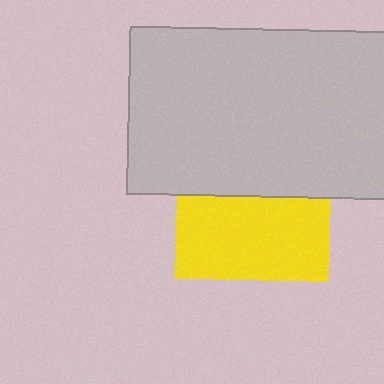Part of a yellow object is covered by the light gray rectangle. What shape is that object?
It is a square.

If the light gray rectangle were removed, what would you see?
You would see the complete yellow square.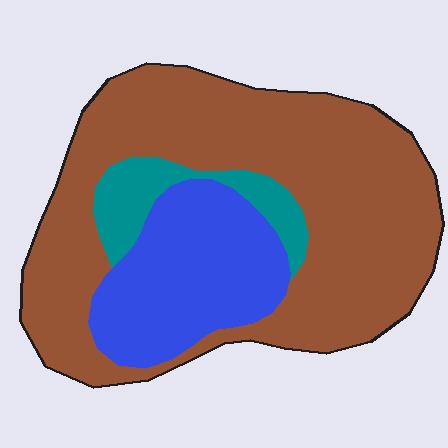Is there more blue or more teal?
Blue.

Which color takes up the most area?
Brown, at roughly 65%.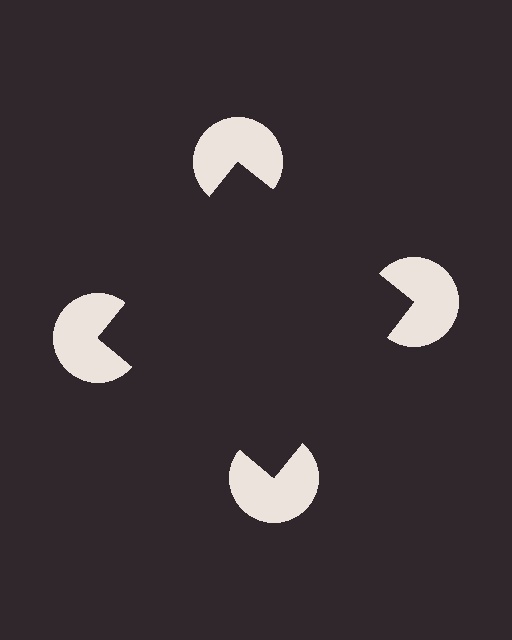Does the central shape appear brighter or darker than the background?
It typically appears slightly darker than the background, even though no actual brightness change is drawn.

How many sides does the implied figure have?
4 sides.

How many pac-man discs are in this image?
There are 4 — one at each vertex of the illusory square.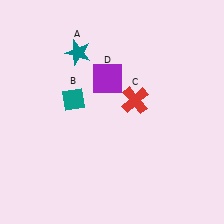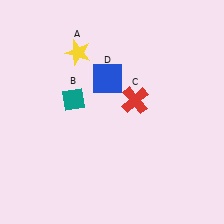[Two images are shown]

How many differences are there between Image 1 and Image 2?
There are 2 differences between the two images.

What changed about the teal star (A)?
In Image 1, A is teal. In Image 2, it changed to yellow.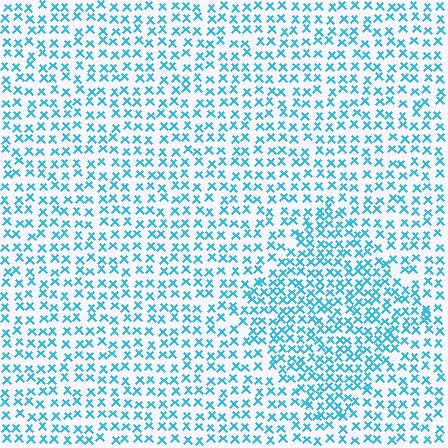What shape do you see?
I see a diamond.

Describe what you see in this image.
The image contains small cyan elements arranged at two different densities. A diamond-shaped region is visible where the elements are more densely packed than the surrounding area.